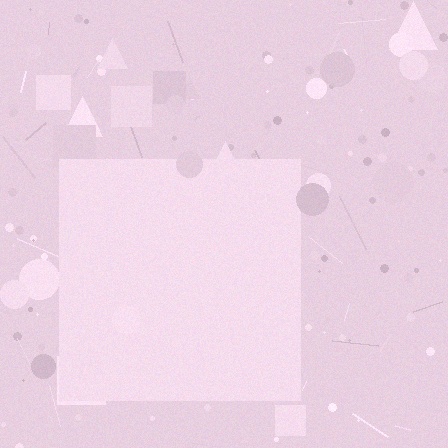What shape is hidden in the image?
A square is hidden in the image.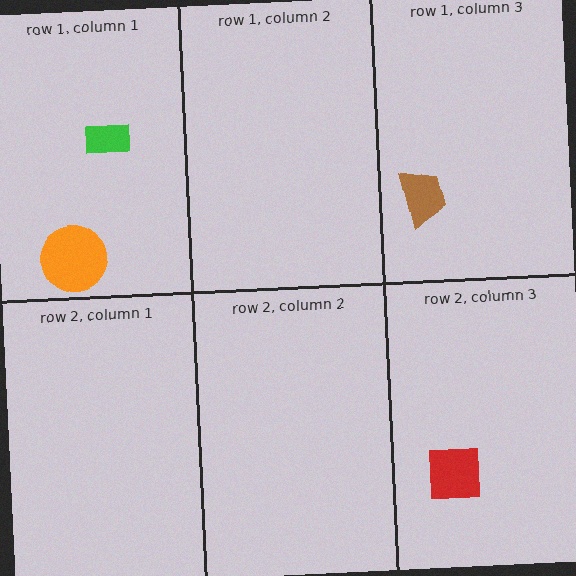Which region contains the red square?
The row 2, column 3 region.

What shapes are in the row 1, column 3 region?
The brown trapezoid.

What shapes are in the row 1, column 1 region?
The orange circle, the green rectangle.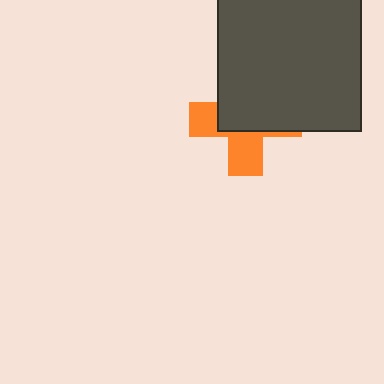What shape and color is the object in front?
The object in front is a dark gray square.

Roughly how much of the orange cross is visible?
A small part of it is visible (roughly 43%).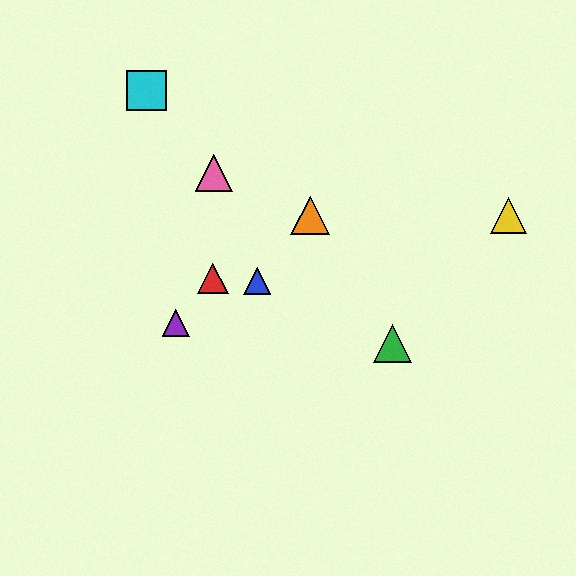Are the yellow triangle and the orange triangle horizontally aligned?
Yes, both are at y≈216.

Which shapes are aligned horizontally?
The yellow triangle, the orange triangle are aligned horizontally.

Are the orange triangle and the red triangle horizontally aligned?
No, the orange triangle is at y≈216 and the red triangle is at y≈278.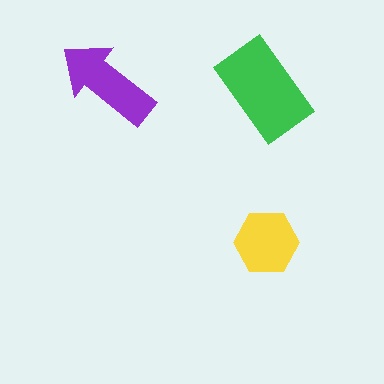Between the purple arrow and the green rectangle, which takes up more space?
The green rectangle.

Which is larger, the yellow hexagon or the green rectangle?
The green rectangle.